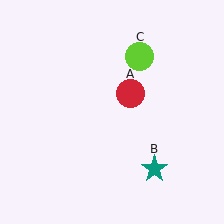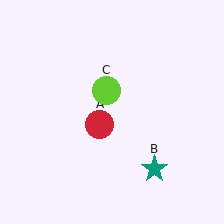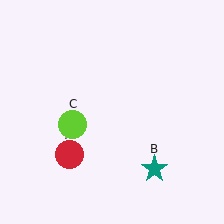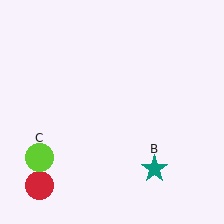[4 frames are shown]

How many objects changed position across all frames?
2 objects changed position: red circle (object A), lime circle (object C).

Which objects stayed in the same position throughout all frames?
Teal star (object B) remained stationary.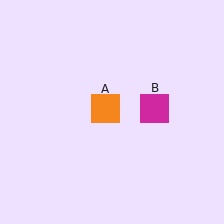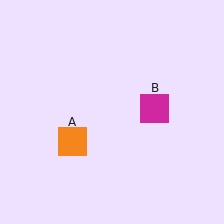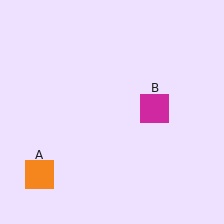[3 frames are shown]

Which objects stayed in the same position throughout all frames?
Magenta square (object B) remained stationary.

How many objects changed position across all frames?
1 object changed position: orange square (object A).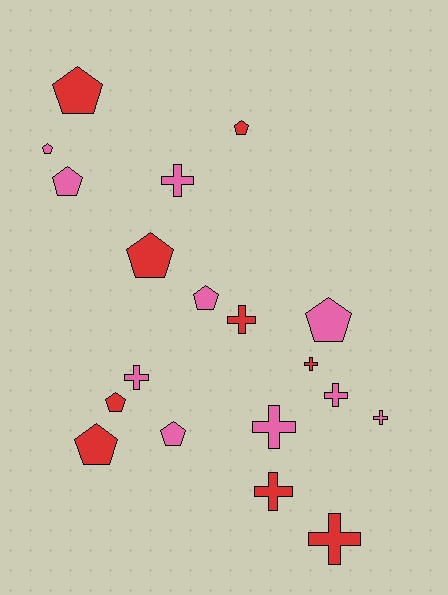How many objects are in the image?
There are 19 objects.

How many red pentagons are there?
There are 5 red pentagons.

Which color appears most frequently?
Pink, with 10 objects.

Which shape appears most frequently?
Pentagon, with 10 objects.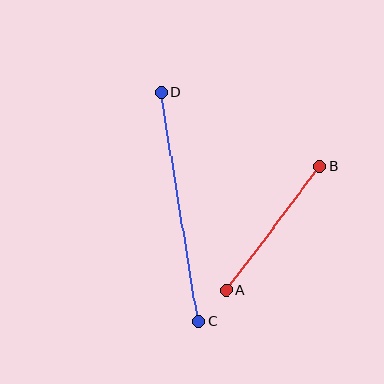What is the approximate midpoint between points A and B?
The midpoint is at approximately (273, 228) pixels.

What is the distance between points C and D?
The distance is approximately 231 pixels.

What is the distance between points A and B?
The distance is approximately 155 pixels.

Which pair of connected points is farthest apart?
Points C and D are farthest apart.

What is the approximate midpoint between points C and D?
The midpoint is at approximately (180, 207) pixels.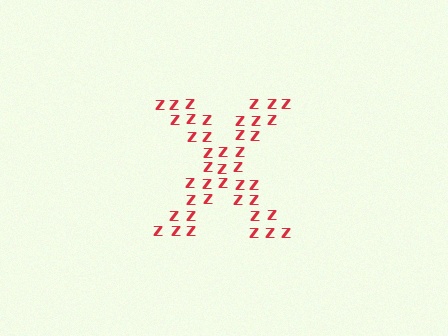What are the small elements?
The small elements are letter Z's.